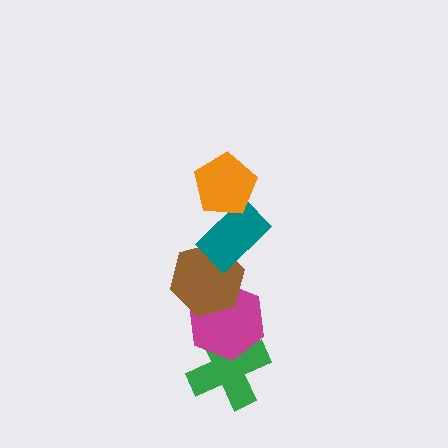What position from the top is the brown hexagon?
The brown hexagon is 3rd from the top.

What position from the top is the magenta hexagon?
The magenta hexagon is 4th from the top.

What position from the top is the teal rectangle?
The teal rectangle is 2nd from the top.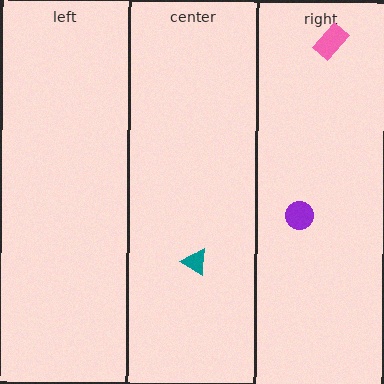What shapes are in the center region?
The teal triangle.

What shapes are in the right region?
The pink rectangle, the purple circle.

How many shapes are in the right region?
2.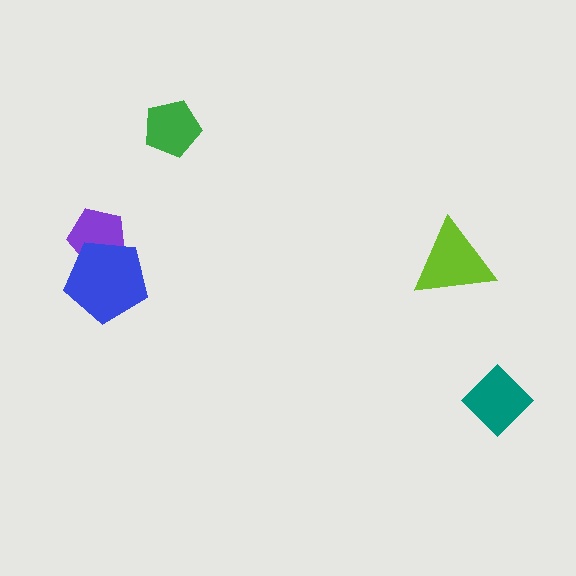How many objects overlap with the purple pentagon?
1 object overlaps with the purple pentagon.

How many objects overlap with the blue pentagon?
1 object overlaps with the blue pentagon.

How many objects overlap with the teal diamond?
0 objects overlap with the teal diamond.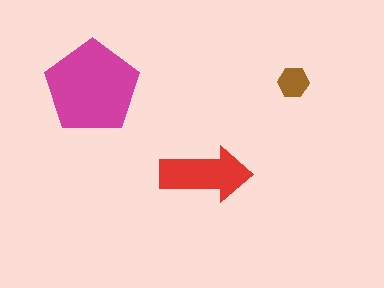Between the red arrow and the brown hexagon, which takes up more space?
The red arrow.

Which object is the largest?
The magenta pentagon.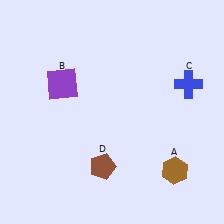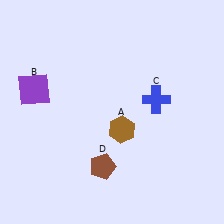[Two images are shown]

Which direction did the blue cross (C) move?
The blue cross (C) moved left.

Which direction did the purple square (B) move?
The purple square (B) moved left.